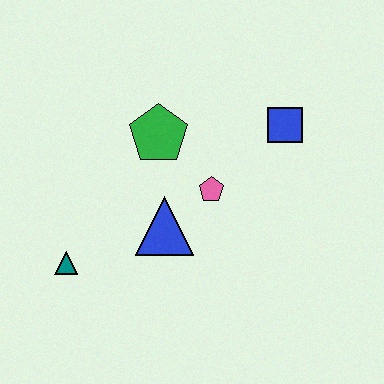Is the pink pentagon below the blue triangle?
No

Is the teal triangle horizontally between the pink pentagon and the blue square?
No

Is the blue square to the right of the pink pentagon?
Yes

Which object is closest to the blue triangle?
The pink pentagon is closest to the blue triangle.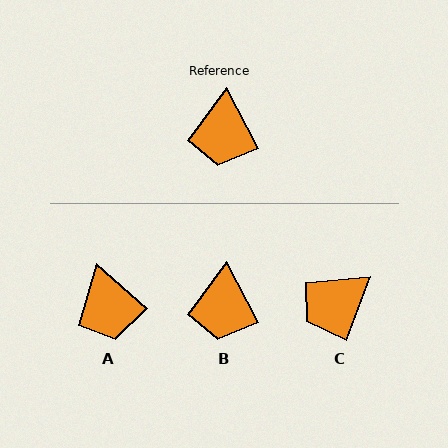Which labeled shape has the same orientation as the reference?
B.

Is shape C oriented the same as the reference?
No, it is off by about 49 degrees.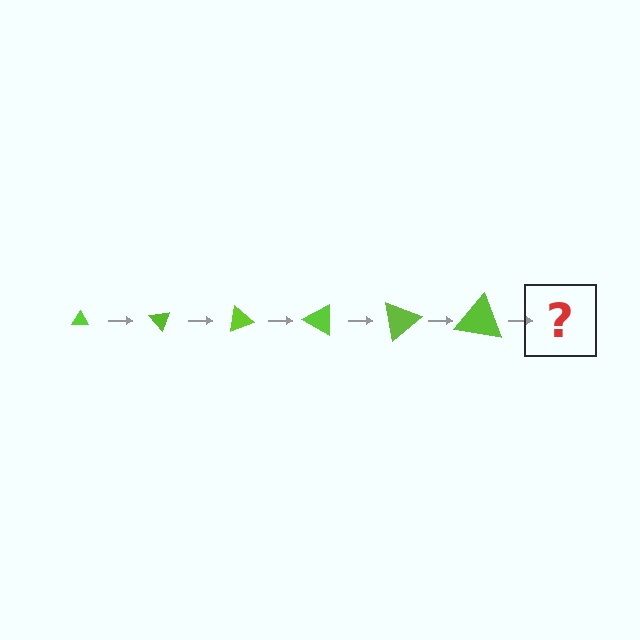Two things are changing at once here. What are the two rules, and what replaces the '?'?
The two rules are that the triangle grows larger each step and it rotates 50 degrees each step. The '?' should be a triangle, larger than the previous one and rotated 300 degrees from the start.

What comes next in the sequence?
The next element should be a triangle, larger than the previous one and rotated 300 degrees from the start.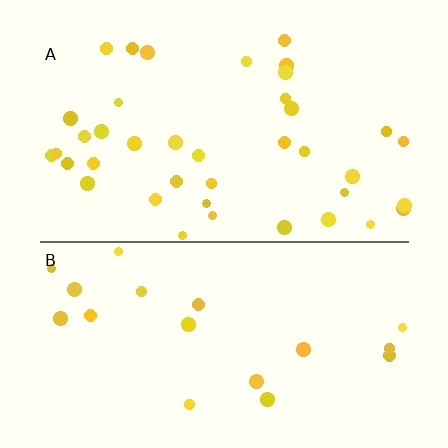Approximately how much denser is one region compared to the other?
Approximately 2.1× — region A over region B.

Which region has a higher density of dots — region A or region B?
A (the top).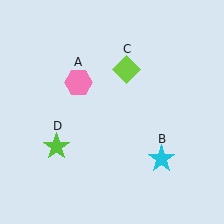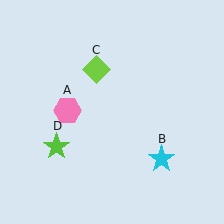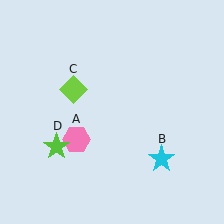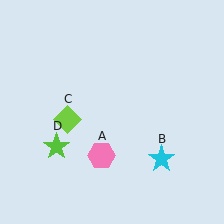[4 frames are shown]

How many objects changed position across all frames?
2 objects changed position: pink hexagon (object A), lime diamond (object C).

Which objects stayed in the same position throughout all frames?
Cyan star (object B) and lime star (object D) remained stationary.